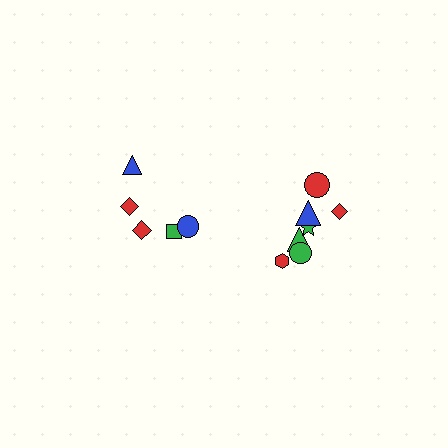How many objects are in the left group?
There are 5 objects.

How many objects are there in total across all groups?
There are 12 objects.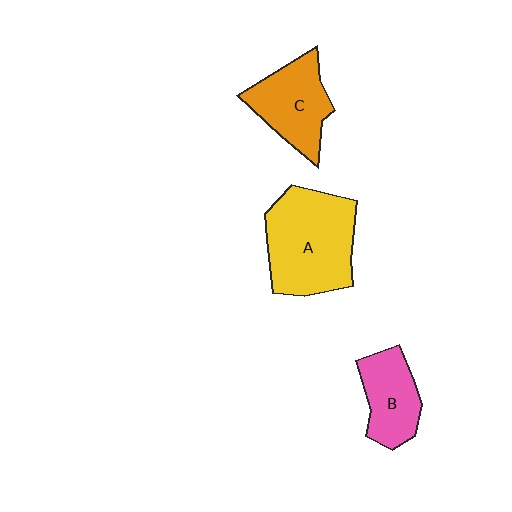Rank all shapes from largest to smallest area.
From largest to smallest: A (yellow), C (orange), B (pink).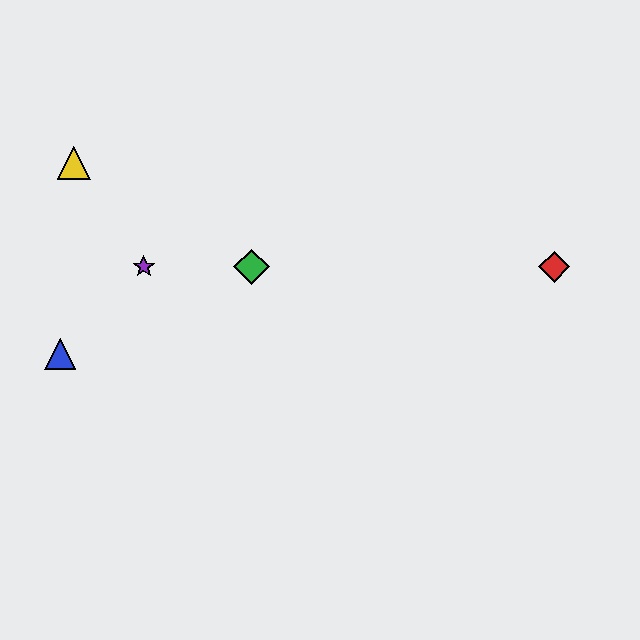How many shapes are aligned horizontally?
3 shapes (the red diamond, the green diamond, the purple star) are aligned horizontally.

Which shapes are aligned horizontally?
The red diamond, the green diamond, the purple star are aligned horizontally.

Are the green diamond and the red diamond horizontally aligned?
Yes, both are at y≈267.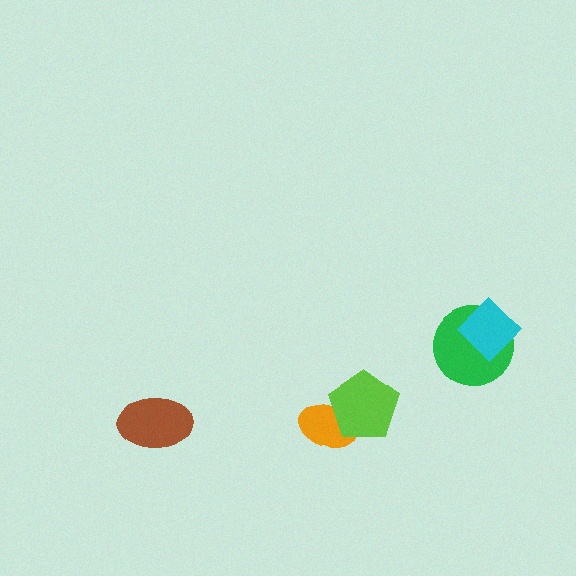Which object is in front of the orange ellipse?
The lime pentagon is in front of the orange ellipse.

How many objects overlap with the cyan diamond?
1 object overlaps with the cyan diamond.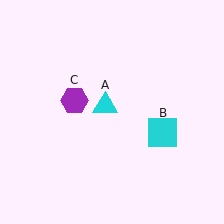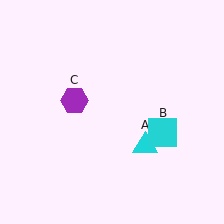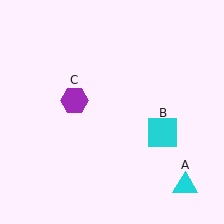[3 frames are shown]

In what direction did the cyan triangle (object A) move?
The cyan triangle (object A) moved down and to the right.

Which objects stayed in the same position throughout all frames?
Cyan square (object B) and purple hexagon (object C) remained stationary.